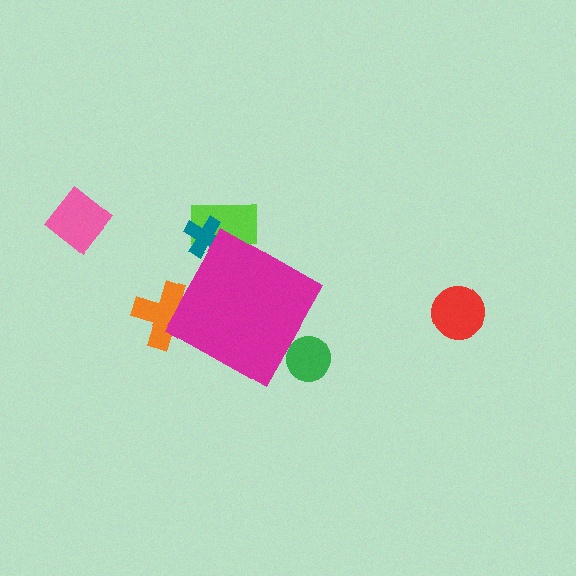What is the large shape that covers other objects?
A magenta diamond.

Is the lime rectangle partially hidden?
Yes, the lime rectangle is partially hidden behind the magenta diamond.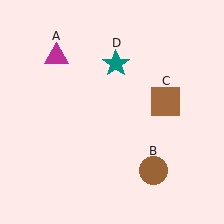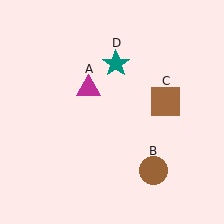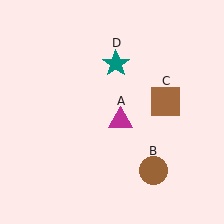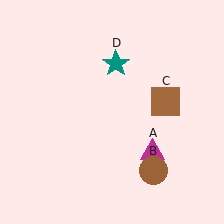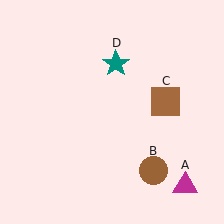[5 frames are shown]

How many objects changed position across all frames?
1 object changed position: magenta triangle (object A).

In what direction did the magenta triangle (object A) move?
The magenta triangle (object A) moved down and to the right.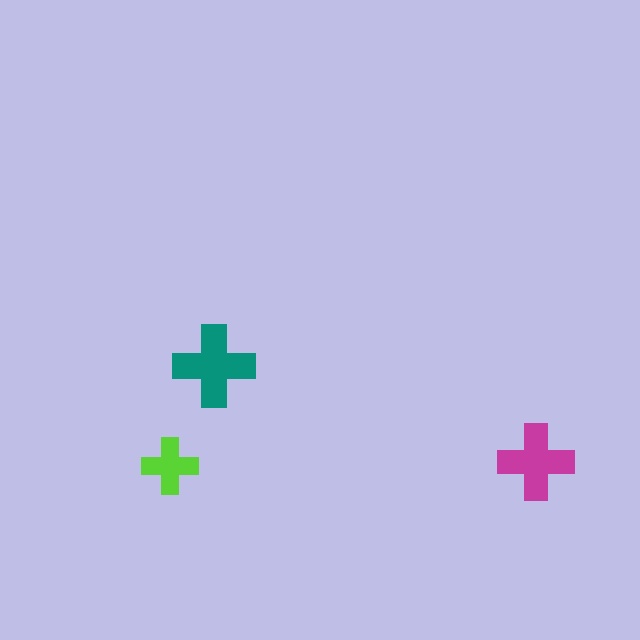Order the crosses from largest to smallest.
the teal one, the magenta one, the lime one.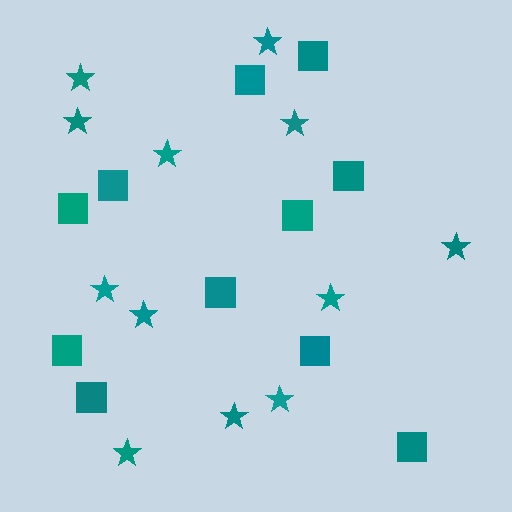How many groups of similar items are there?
There are 2 groups: one group of stars (12) and one group of squares (11).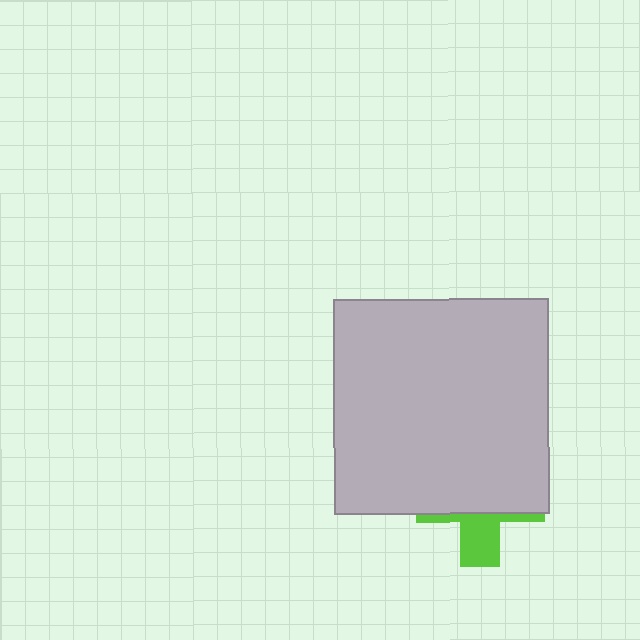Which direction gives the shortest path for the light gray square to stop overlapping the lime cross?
Moving up gives the shortest separation.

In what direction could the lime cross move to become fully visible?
The lime cross could move down. That would shift it out from behind the light gray square entirely.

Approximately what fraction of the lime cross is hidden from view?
Roughly 68% of the lime cross is hidden behind the light gray square.